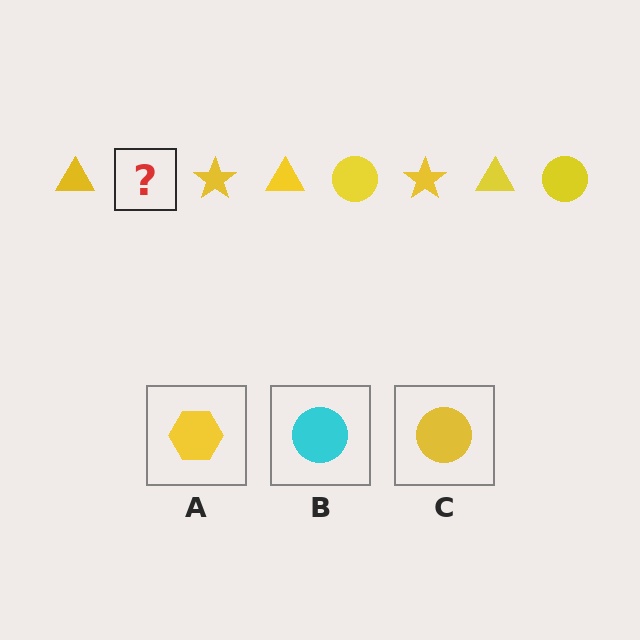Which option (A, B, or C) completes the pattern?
C.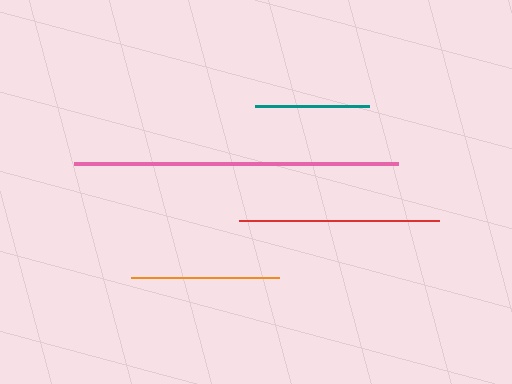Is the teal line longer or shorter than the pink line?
The pink line is longer than the teal line.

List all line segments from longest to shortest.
From longest to shortest: pink, red, orange, teal.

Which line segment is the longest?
The pink line is the longest at approximately 324 pixels.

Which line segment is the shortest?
The teal line is the shortest at approximately 114 pixels.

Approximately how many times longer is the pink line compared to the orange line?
The pink line is approximately 2.2 times the length of the orange line.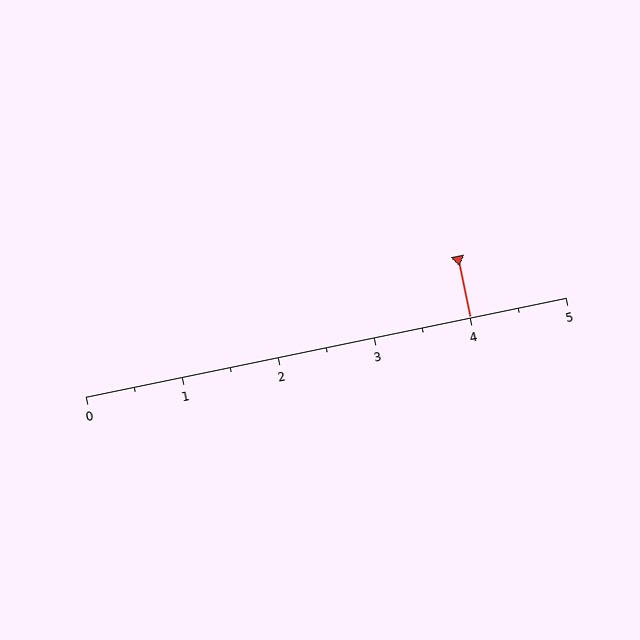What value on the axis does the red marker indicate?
The marker indicates approximately 4.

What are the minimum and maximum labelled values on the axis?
The axis runs from 0 to 5.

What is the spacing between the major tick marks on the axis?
The major ticks are spaced 1 apart.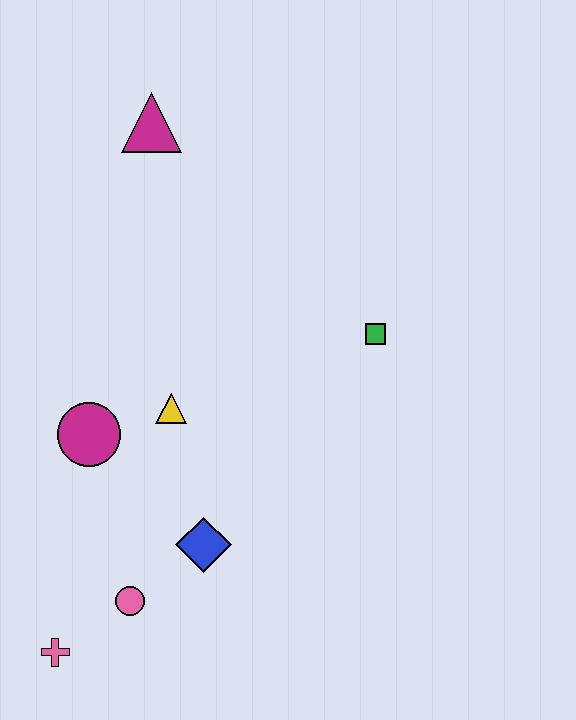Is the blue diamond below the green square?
Yes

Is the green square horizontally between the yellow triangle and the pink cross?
No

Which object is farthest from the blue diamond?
The magenta triangle is farthest from the blue diamond.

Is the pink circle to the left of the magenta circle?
No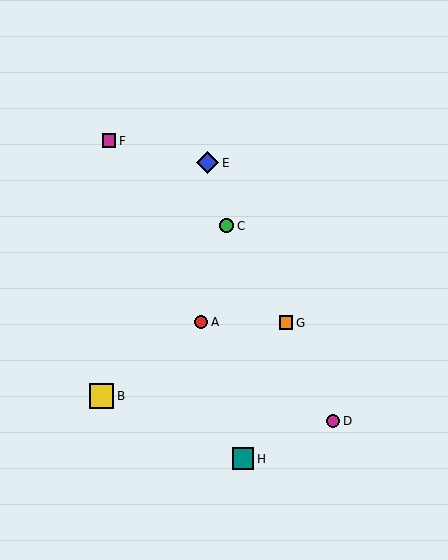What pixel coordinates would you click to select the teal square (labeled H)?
Click at (243, 459) to select the teal square H.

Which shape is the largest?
The yellow square (labeled B) is the largest.